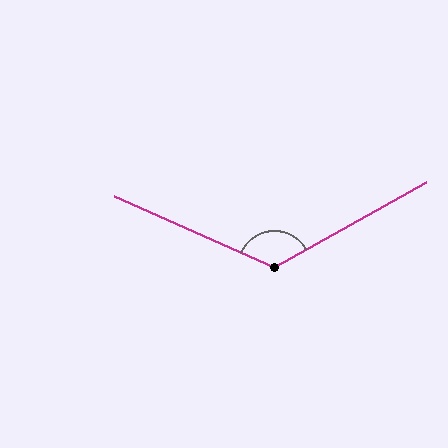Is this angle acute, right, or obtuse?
It is obtuse.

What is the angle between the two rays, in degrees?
Approximately 127 degrees.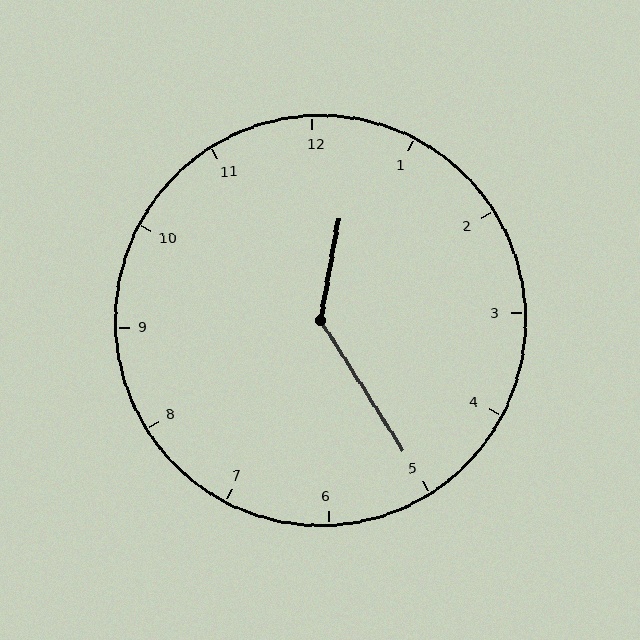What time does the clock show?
12:25.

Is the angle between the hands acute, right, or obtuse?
It is obtuse.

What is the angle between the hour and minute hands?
Approximately 138 degrees.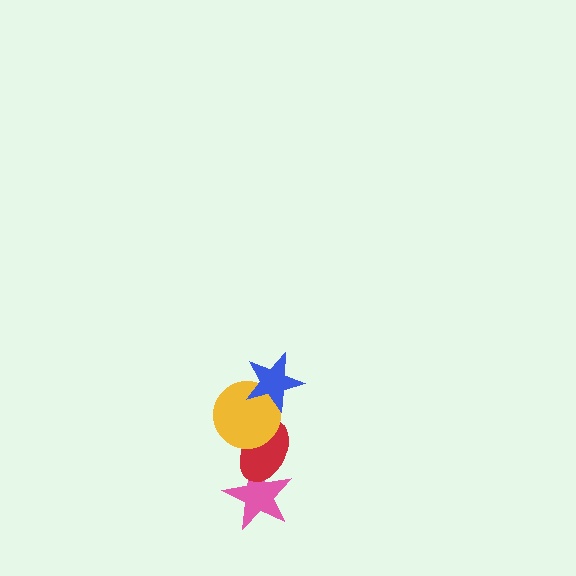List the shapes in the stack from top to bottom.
From top to bottom: the blue star, the yellow circle, the red ellipse, the pink star.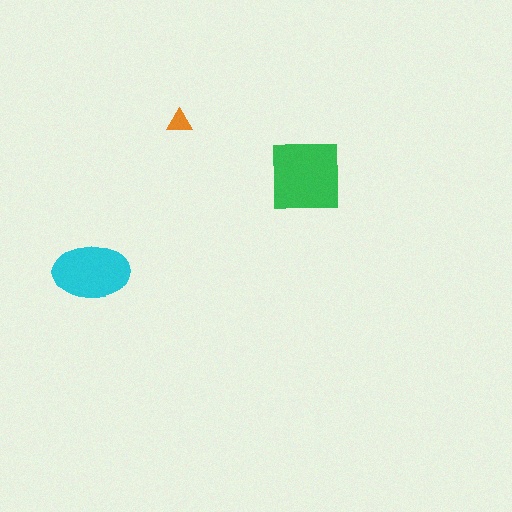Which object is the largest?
The green square.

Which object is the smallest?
The orange triangle.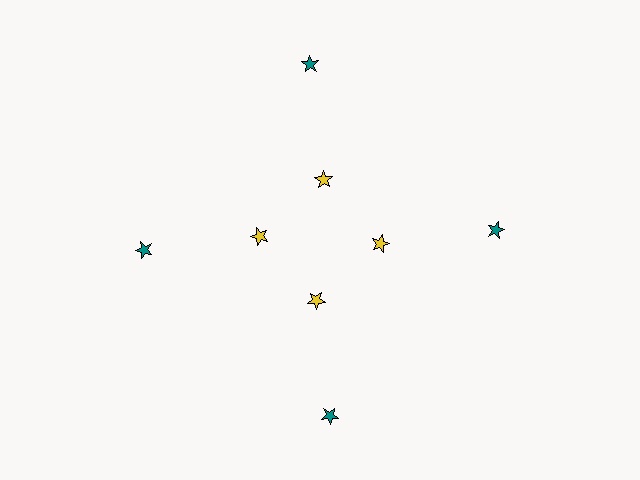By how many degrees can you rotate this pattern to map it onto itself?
The pattern maps onto itself every 90 degrees of rotation.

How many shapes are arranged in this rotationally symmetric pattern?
There are 8 shapes, arranged in 4 groups of 2.